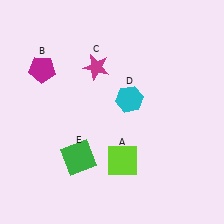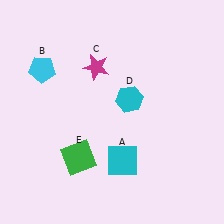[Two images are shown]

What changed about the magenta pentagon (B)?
In Image 1, B is magenta. In Image 2, it changed to cyan.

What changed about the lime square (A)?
In Image 1, A is lime. In Image 2, it changed to cyan.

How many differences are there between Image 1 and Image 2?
There are 2 differences between the two images.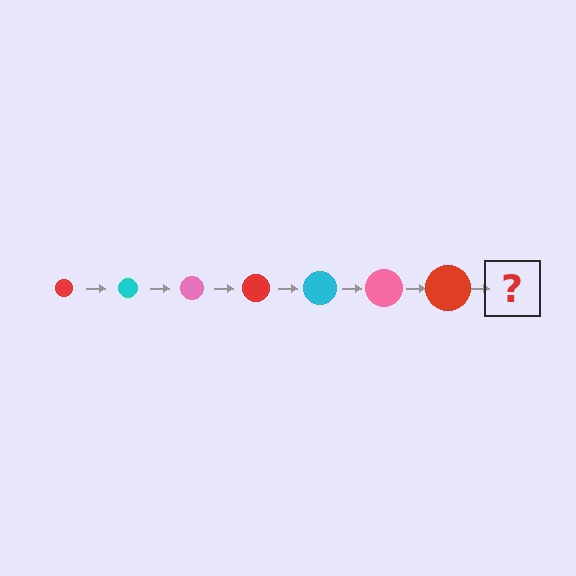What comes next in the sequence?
The next element should be a cyan circle, larger than the previous one.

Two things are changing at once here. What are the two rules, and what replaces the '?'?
The two rules are that the circle grows larger each step and the color cycles through red, cyan, and pink. The '?' should be a cyan circle, larger than the previous one.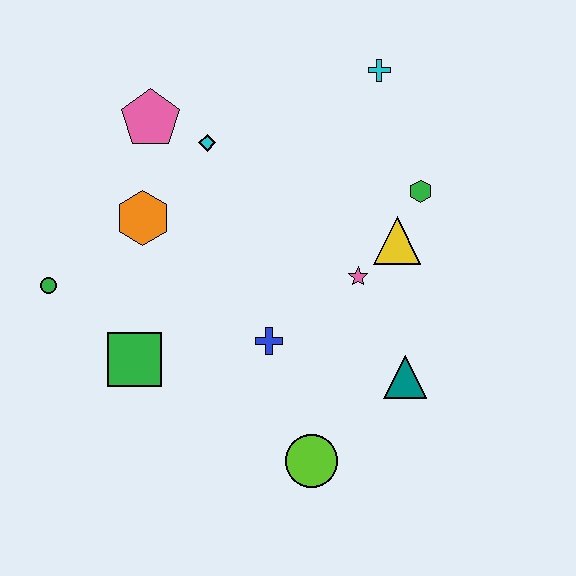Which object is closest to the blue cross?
The pink star is closest to the blue cross.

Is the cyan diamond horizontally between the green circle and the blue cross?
Yes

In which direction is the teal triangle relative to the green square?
The teal triangle is to the right of the green square.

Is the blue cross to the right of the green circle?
Yes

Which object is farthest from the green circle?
The cyan cross is farthest from the green circle.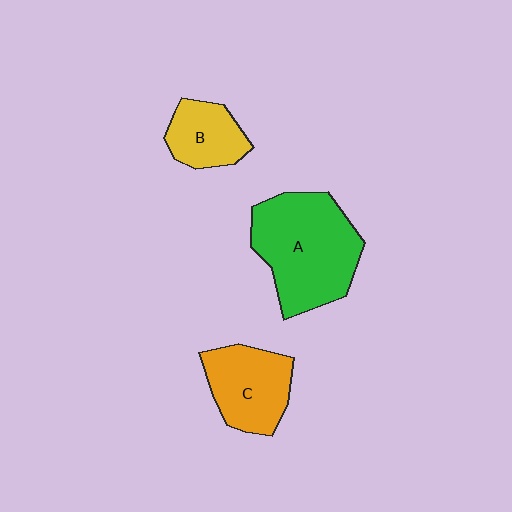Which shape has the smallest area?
Shape B (yellow).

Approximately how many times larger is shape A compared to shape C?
Approximately 1.6 times.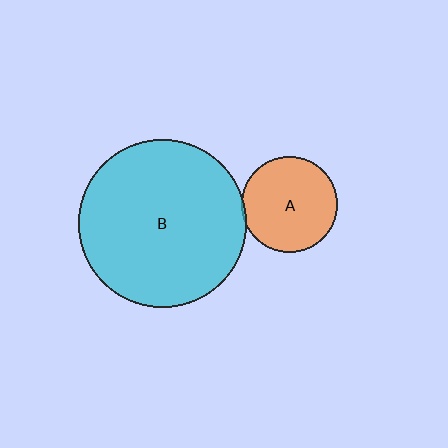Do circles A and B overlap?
Yes.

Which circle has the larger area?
Circle B (cyan).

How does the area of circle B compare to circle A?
Approximately 3.1 times.